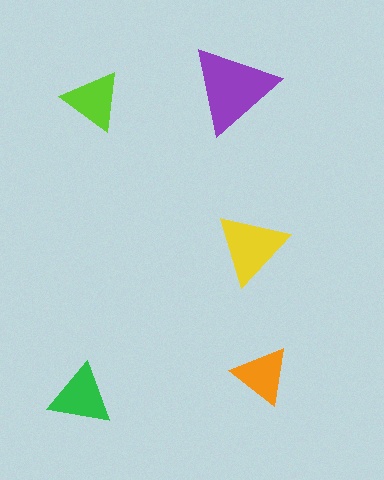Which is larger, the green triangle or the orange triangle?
The green one.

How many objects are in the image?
There are 5 objects in the image.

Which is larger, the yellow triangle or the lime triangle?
The yellow one.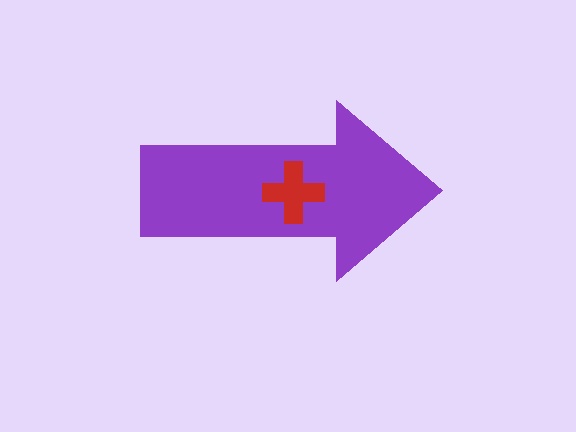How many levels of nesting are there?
2.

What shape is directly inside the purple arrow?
The red cross.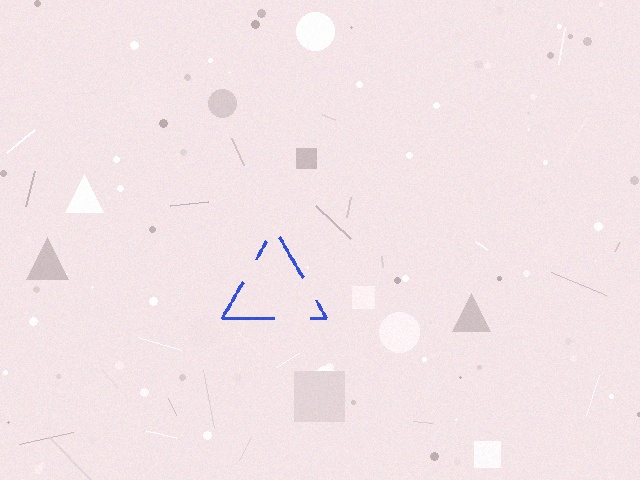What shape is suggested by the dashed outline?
The dashed outline suggests a triangle.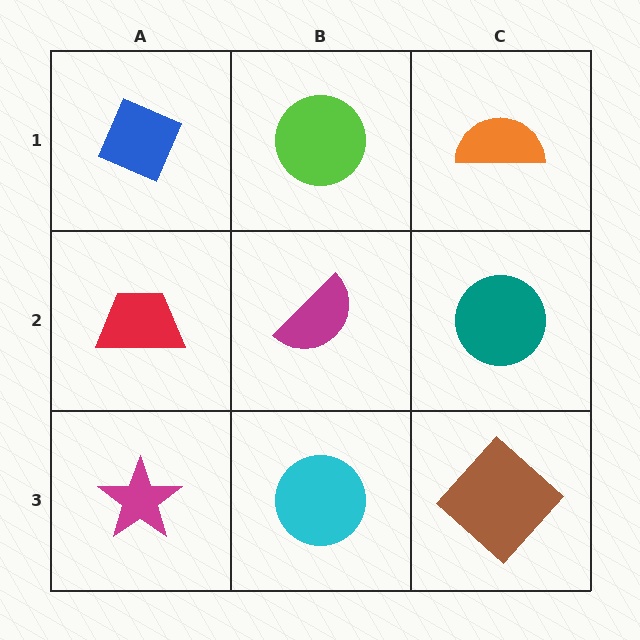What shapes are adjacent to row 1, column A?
A red trapezoid (row 2, column A), a lime circle (row 1, column B).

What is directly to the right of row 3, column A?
A cyan circle.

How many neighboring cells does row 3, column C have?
2.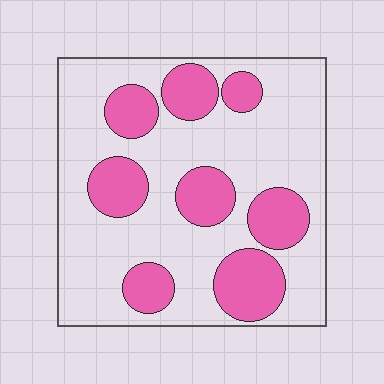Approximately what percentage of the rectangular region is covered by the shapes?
Approximately 30%.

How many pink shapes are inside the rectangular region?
8.